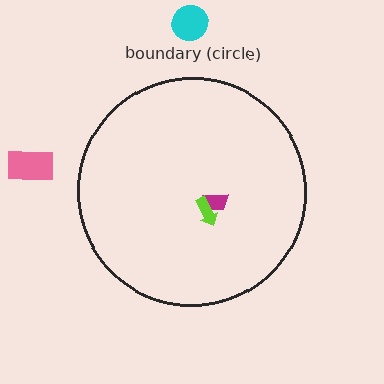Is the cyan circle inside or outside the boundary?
Outside.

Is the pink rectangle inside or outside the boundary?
Outside.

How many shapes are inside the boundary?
2 inside, 2 outside.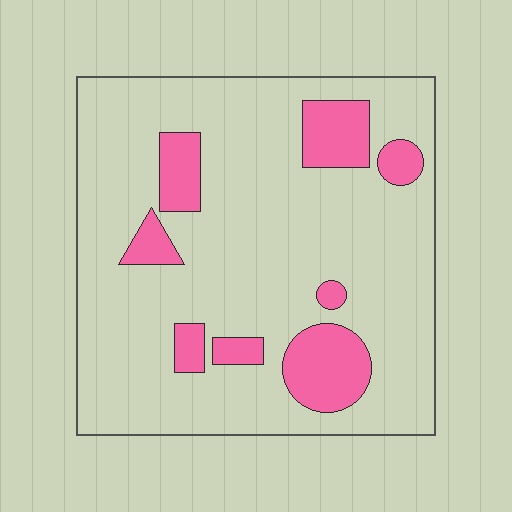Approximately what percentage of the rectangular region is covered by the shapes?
Approximately 15%.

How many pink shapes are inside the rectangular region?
8.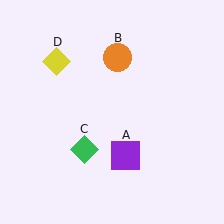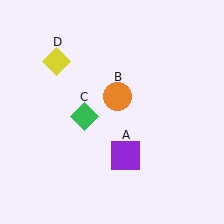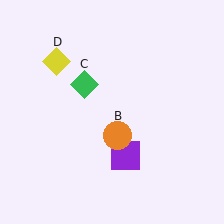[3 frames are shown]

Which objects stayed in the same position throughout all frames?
Purple square (object A) and yellow diamond (object D) remained stationary.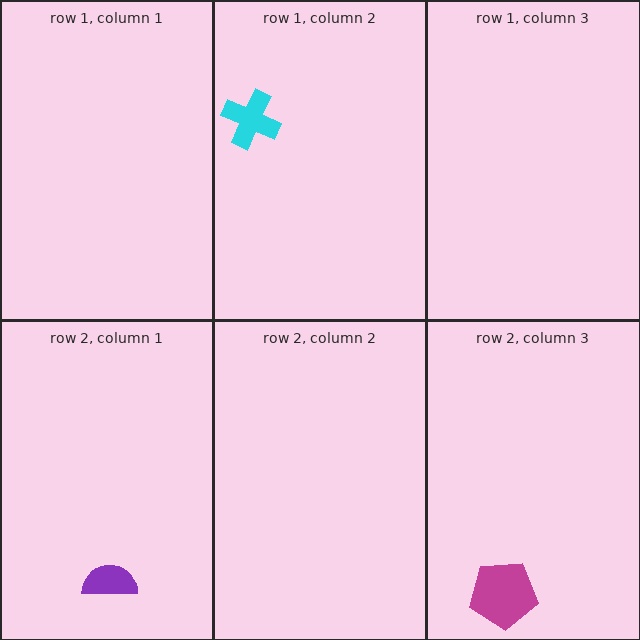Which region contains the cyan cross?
The row 1, column 2 region.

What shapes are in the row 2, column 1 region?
The purple semicircle.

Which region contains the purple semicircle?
The row 2, column 1 region.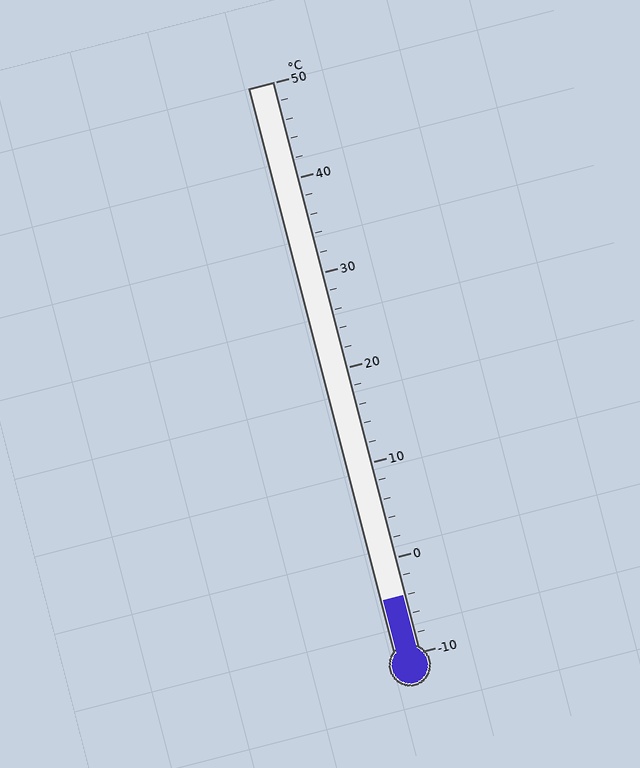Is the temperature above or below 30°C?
The temperature is below 30°C.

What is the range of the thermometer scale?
The thermometer scale ranges from -10°C to 50°C.